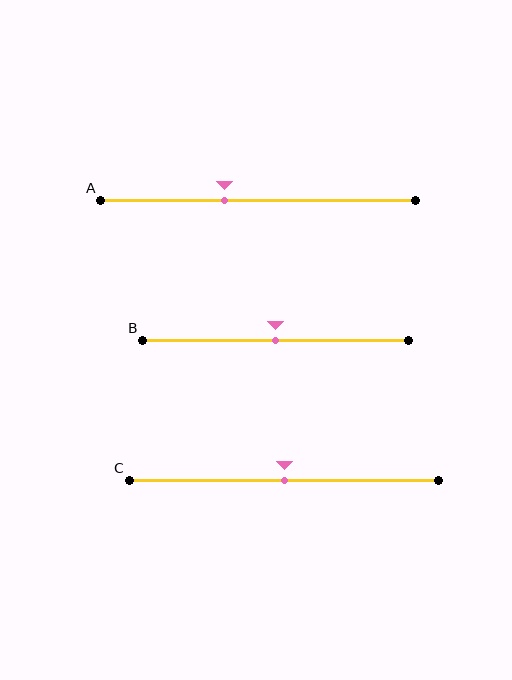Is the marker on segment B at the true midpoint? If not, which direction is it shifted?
Yes, the marker on segment B is at the true midpoint.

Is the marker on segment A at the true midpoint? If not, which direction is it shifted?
No, the marker on segment A is shifted to the left by about 11% of the segment length.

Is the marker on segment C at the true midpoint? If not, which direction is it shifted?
Yes, the marker on segment C is at the true midpoint.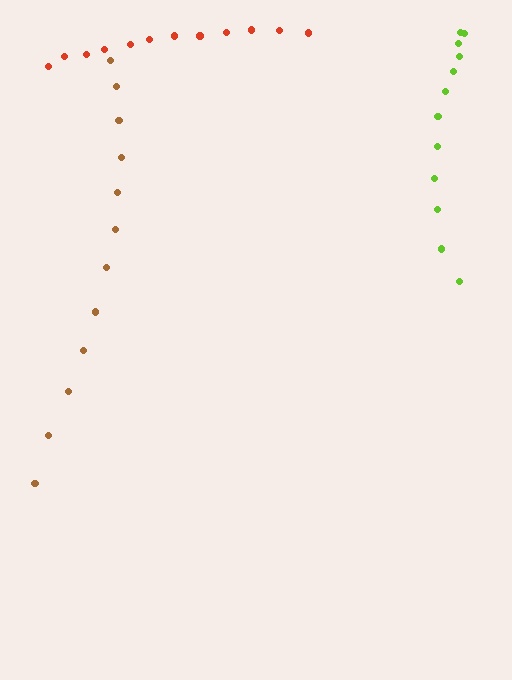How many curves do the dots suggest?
There are 3 distinct paths.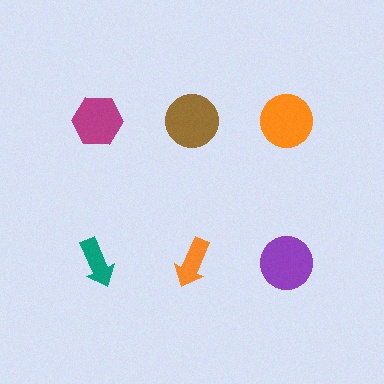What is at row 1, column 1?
A magenta hexagon.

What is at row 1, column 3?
An orange circle.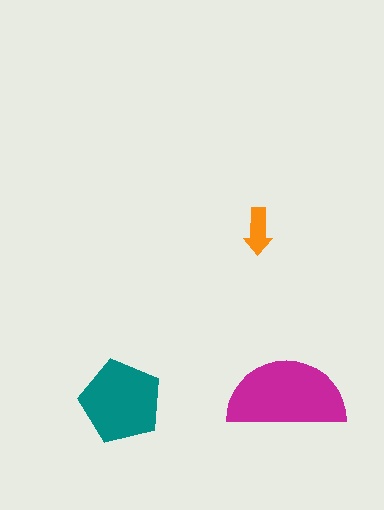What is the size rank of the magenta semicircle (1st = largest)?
1st.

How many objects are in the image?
There are 3 objects in the image.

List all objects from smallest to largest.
The orange arrow, the teal pentagon, the magenta semicircle.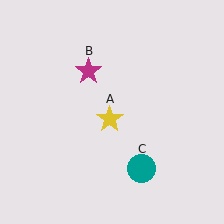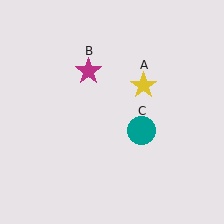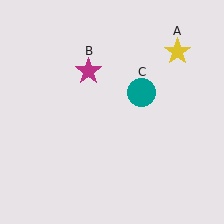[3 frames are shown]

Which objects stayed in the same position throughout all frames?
Magenta star (object B) remained stationary.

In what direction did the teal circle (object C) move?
The teal circle (object C) moved up.